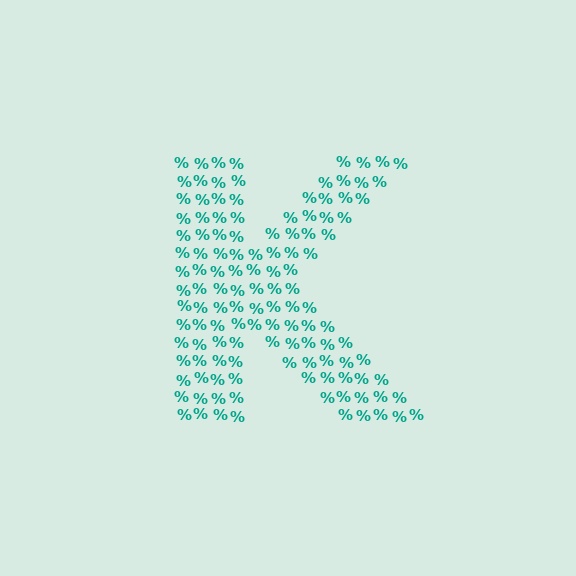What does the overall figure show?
The overall figure shows the letter K.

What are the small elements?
The small elements are percent signs.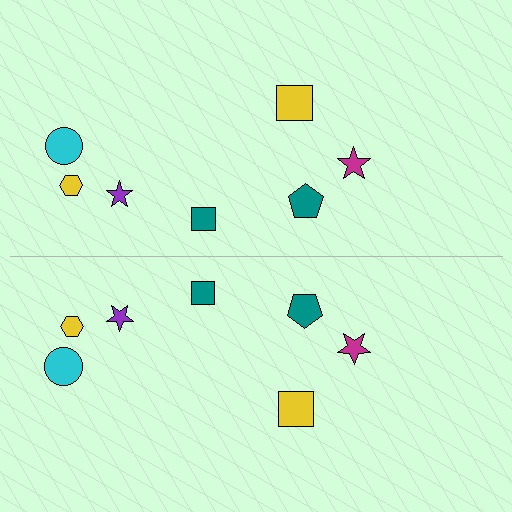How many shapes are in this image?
There are 14 shapes in this image.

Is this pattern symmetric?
Yes, this pattern has bilateral (reflection) symmetry.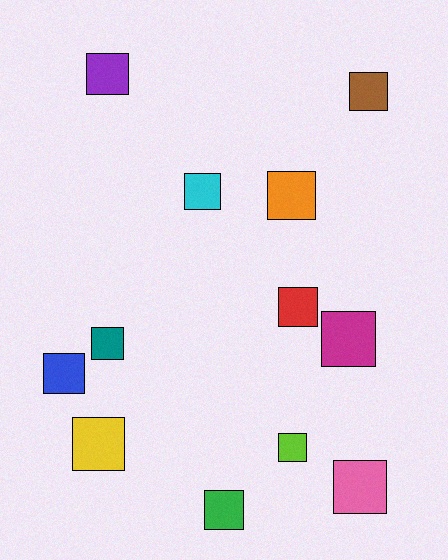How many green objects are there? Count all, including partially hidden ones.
There is 1 green object.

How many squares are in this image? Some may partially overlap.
There are 12 squares.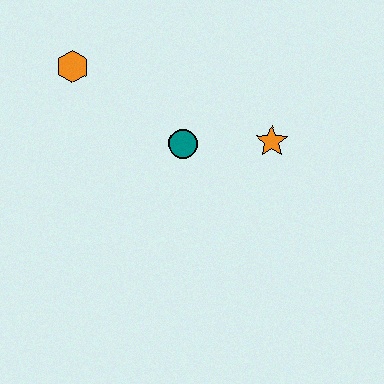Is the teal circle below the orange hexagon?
Yes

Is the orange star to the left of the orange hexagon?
No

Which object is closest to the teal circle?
The orange star is closest to the teal circle.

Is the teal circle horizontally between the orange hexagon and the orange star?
Yes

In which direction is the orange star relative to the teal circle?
The orange star is to the right of the teal circle.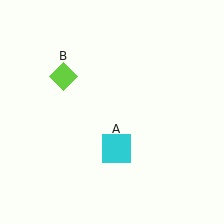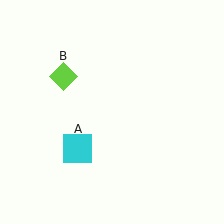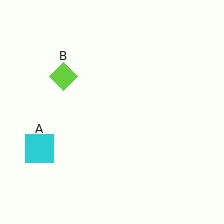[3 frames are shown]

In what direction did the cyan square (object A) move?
The cyan square (object A) moved left.